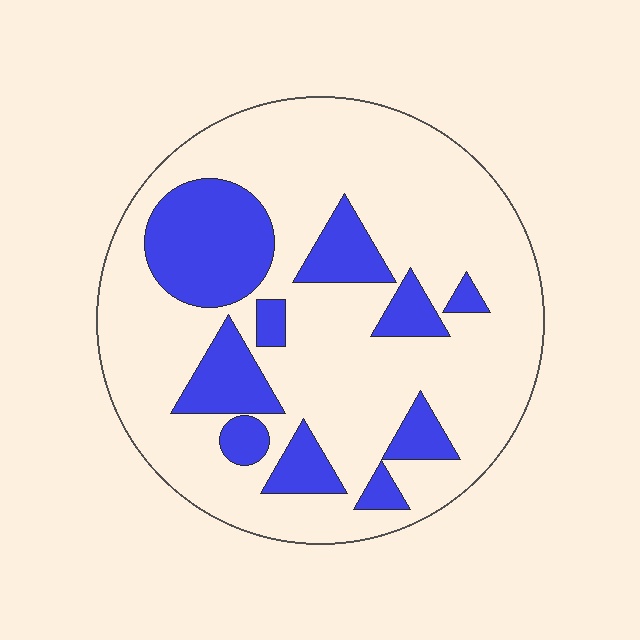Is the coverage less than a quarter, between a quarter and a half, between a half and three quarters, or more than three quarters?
Less than a quarter.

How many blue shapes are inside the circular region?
10.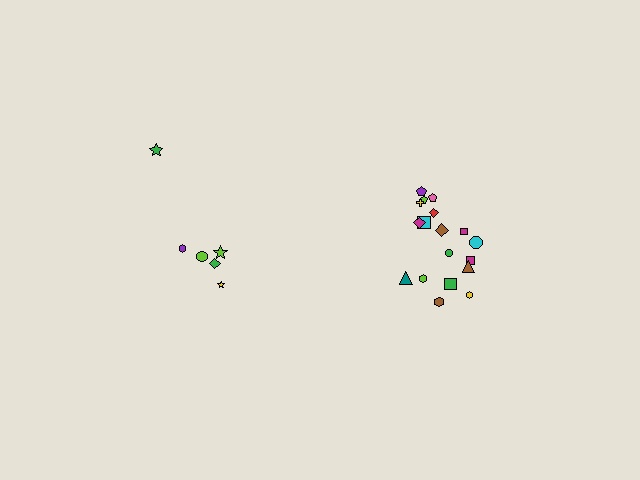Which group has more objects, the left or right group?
The right group.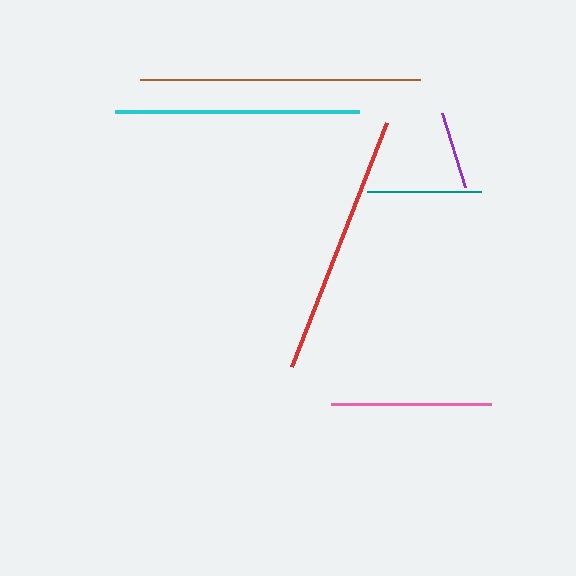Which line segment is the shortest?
The purple line is the shortest at approximately 78 pixels.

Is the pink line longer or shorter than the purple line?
The pink line is longer than the purple line.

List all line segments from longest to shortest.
From longest to shortest: brown, red, cyan, pink, teal, purple.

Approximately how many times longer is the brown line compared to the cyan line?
The brown line is approximately 1.1 times the length of the cyan line.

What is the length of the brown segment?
The brown segment is approximately 280 pixels long.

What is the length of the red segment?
The red segment is approximately 262 pixels long.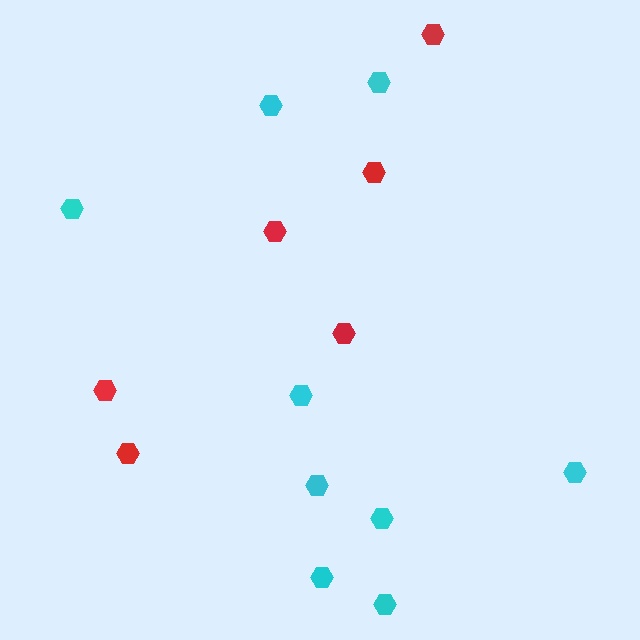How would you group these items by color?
There are 2 groups: one group of red hexagons (6) and one group of cyan hexagons (9).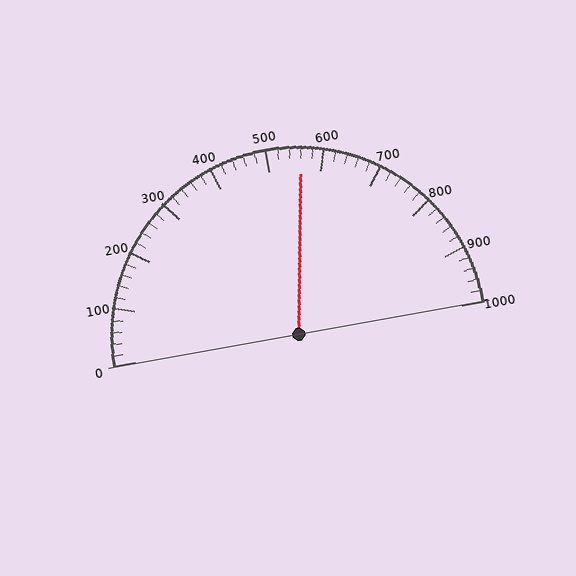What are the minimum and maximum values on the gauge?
The gauge ranges from 0 to 1000.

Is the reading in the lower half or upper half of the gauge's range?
The reading is in the upper half of the range (0 to 1000).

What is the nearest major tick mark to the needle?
The nearest major tick mark is 600.